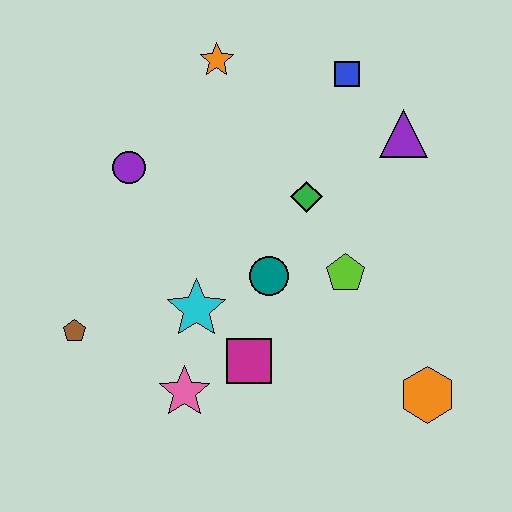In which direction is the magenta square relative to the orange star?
The magenta square is below the orange star.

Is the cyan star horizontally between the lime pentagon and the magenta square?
No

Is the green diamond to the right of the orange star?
Yes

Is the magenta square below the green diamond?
Yes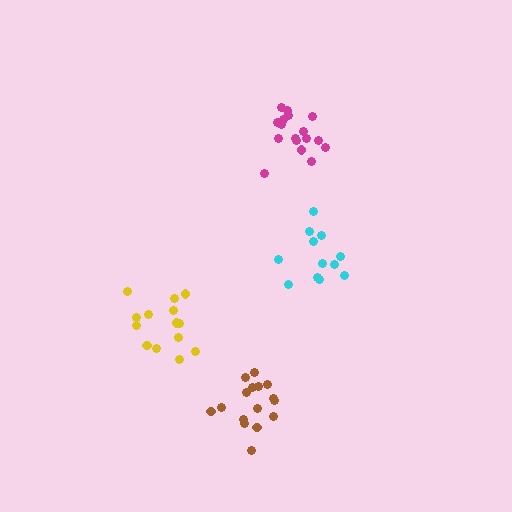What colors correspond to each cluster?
The clusters are colored: cyan, brown, yellow, magenta.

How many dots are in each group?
Group 1: 12 dots, Group 2: 16 dots, Group 3: 14 dots, Group 4: 17 dots (59 total).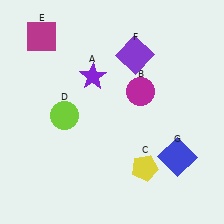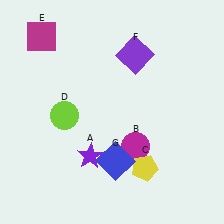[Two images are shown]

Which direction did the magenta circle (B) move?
The magenta circle (B) moved down.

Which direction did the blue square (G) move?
The blue square (G) moved left.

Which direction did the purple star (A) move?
The purple star (A) moved down.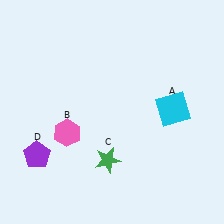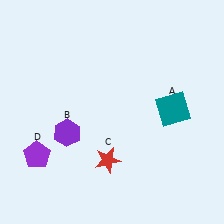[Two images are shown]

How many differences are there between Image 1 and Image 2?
There are 3 differences between the two images.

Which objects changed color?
A changed from cyan to teal. B changed from pink to purple. C changed from green to red.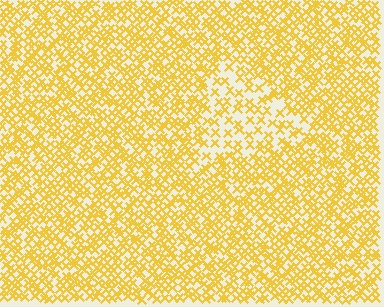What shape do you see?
I see a triangle.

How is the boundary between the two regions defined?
The boundary is defined by a change in element density (approximately 1.9x ratio). All elements are the same color, size, and shape.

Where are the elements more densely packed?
The elements are more densely packed outside the triangle boundary.